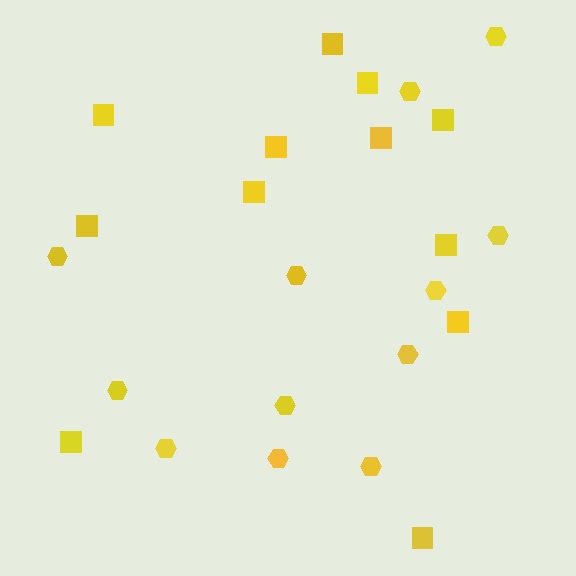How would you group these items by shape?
There are 2 groups: one group of squares (12) and one group of hexagons (12).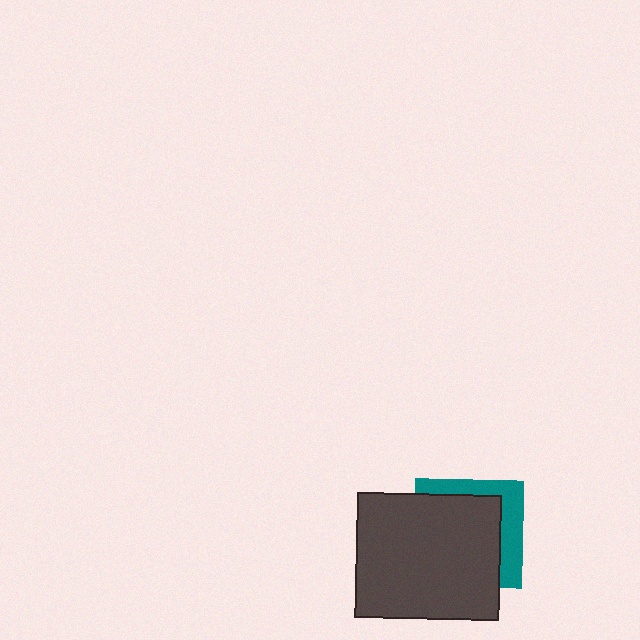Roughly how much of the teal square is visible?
A small part of it is visible (roughly 32%).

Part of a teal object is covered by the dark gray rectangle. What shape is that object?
It is a square.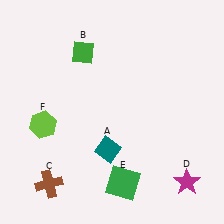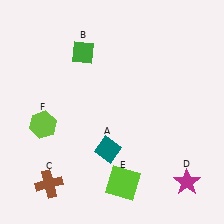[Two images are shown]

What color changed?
The square (E) changed from green in Image 1 to lime in Image 2.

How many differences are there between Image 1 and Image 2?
There is 1 difference between the two images.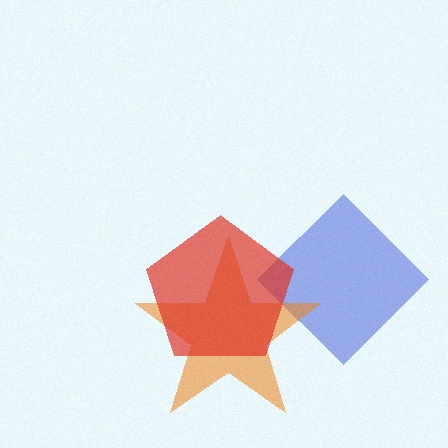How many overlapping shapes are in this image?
There are 3 overlapping shapes in the image.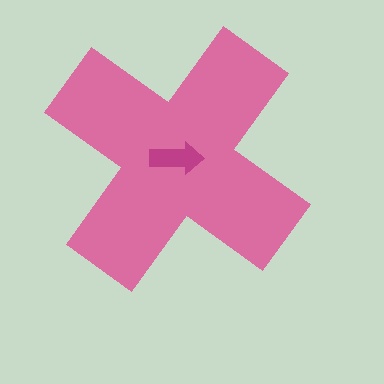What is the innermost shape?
The magenta arrow.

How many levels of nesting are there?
2.